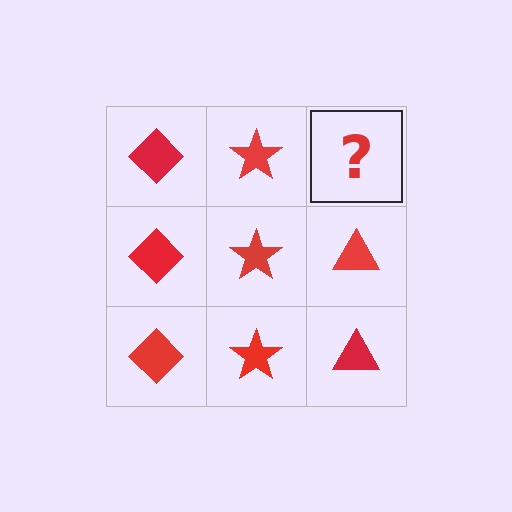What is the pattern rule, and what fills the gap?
The rule is that each column has a consistent shape. The gap should be filled with a red triangle.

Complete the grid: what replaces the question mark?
The question mark should be replaced with a red triangle.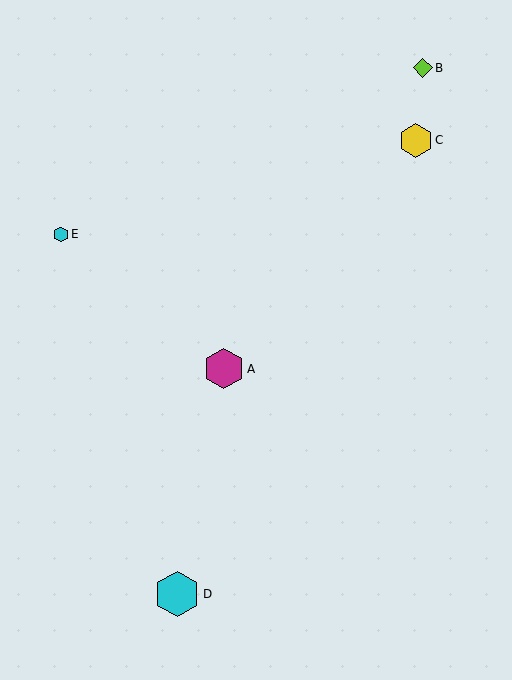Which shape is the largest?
The cyan hexagon (labeled D) is the largest.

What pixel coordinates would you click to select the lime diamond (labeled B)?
Click at (423, 68) to select the lime diamond B.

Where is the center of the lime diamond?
The center of the lime diamond is at (423, 68).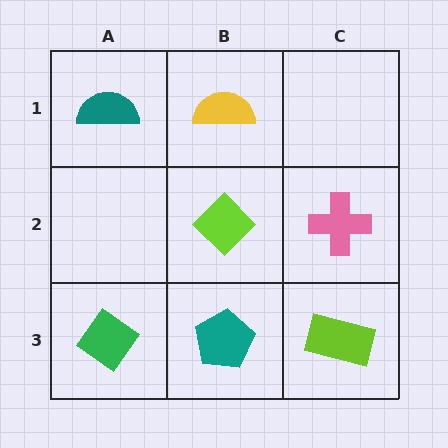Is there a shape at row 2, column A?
No, that cell is empty.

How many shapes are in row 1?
2 shapes.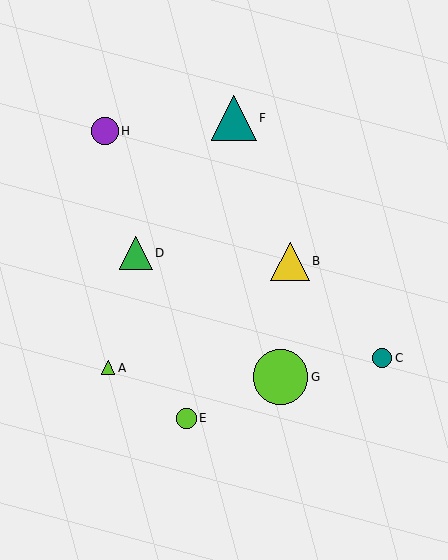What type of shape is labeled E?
Shape E is a lime circle.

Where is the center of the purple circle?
The center of the purple circle is at (105, 131).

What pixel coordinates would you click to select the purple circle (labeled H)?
Click at (105, 131) to select the purple circle H.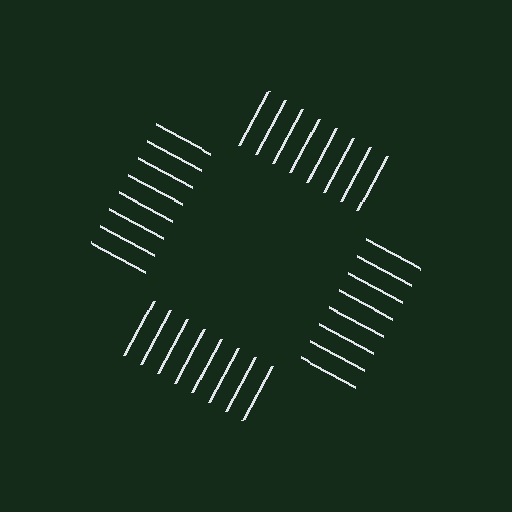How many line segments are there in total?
32 — 8 along each of the 4 edges.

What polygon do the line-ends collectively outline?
An illusory square — the line segments terminate on its edges but no continuous stroke is drawn.